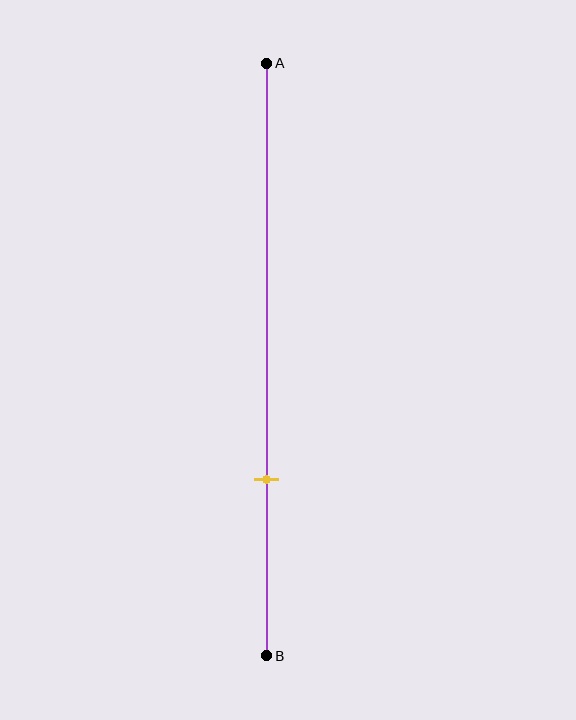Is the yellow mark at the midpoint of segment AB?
No, the mark is at about 70% from A, not at the 50% midpoint.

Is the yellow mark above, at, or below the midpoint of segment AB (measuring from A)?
The yellow mark is below the midpoint of segment AB.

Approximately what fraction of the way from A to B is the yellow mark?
The yellow mark is approximately 70% of the way from A to B.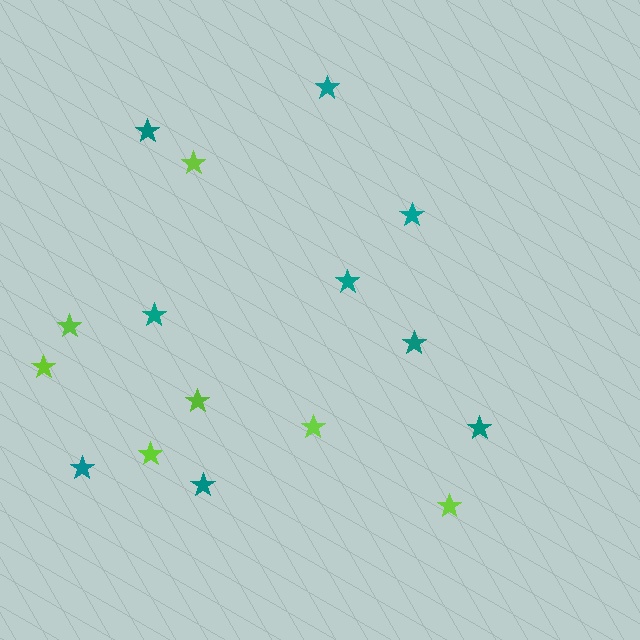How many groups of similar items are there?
There are 2 groups: one group of teal stars (9) and one group of lime stars (7).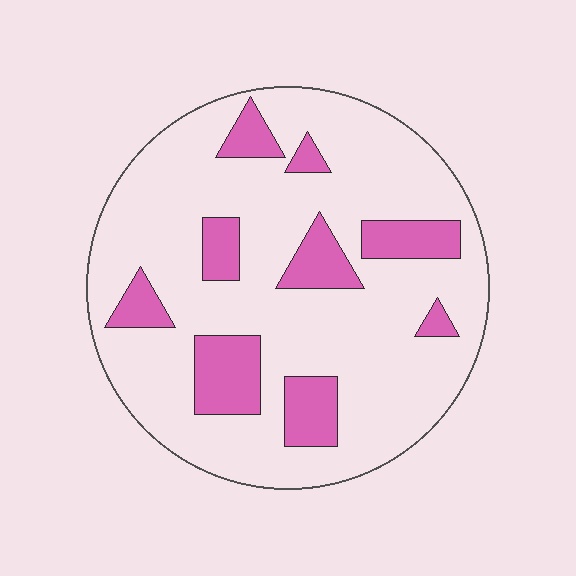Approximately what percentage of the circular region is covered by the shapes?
Approximately 20%.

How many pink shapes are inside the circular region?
9.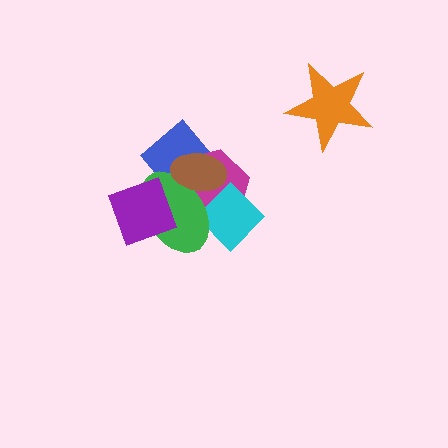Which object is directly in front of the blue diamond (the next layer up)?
The magenta hexagon is directly in front of the blue diamond.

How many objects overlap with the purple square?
1 object overlaps with the purple square.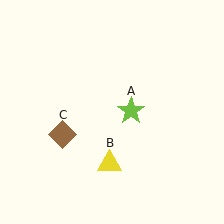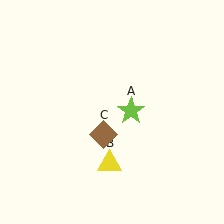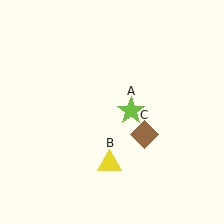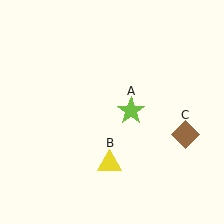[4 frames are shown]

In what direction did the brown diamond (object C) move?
The brown diamond (object C) moved right.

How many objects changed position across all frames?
1 object changed position: brown diamond (object C).